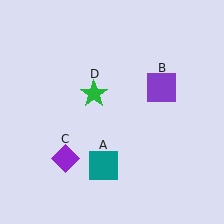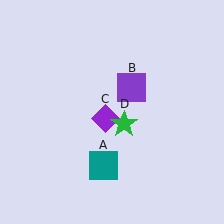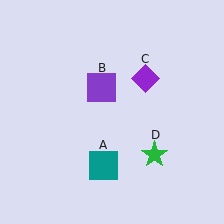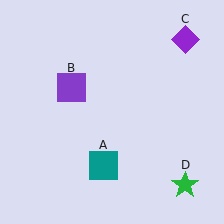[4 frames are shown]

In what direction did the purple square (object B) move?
The purple square (object B) moved left.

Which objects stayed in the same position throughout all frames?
Teal square (object A) remained stationary.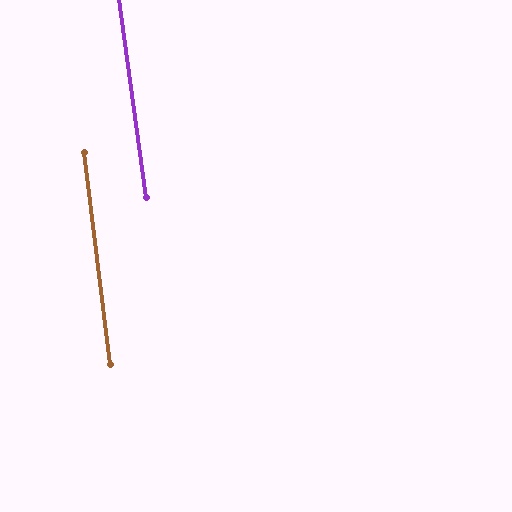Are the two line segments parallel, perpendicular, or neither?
Parallel — their directions differ by only 0.8°.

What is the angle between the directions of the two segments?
Approximately 1 degree.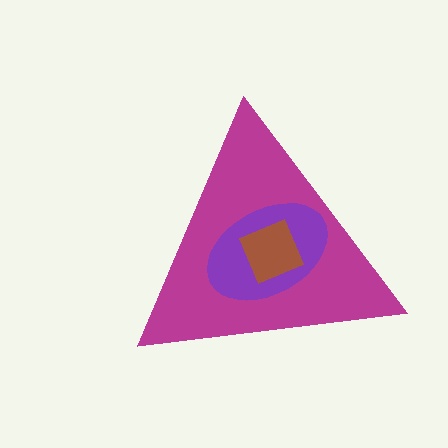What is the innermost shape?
The brown diamond.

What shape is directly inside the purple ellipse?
The brown diamond.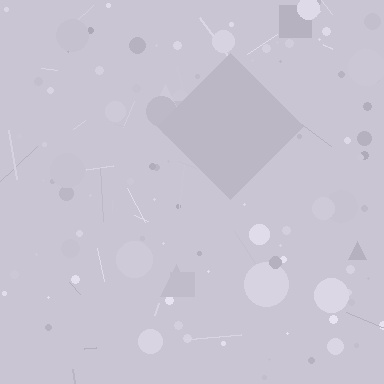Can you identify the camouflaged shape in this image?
The camouflaged shape is a diamond.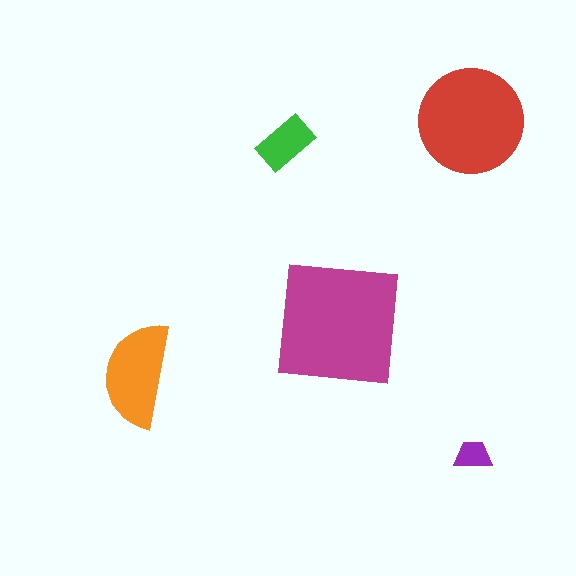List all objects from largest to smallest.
The magenta square, the red circle, the orange semicircle, the green rectangle, the purple trapezoid.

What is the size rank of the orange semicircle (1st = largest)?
3rd.